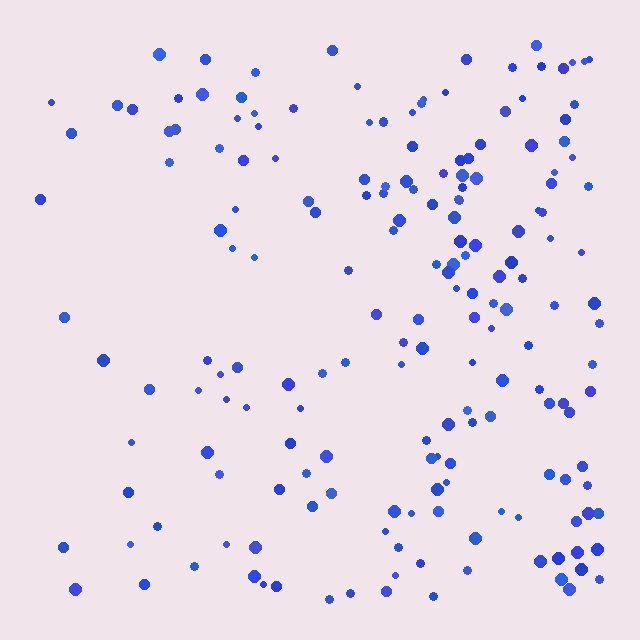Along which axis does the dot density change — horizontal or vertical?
Horizontal.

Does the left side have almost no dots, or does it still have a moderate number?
Still a moderate number, just noticeably fewer than the right.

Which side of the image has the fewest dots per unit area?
The left.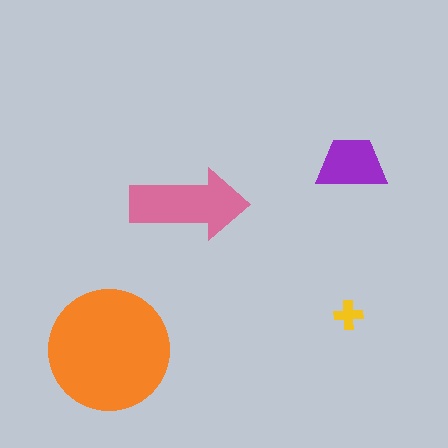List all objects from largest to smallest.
The orange circle, the pink arrow, the purple trapezoid, the yellow cross.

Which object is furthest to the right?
The purple trapezoid is rightmost.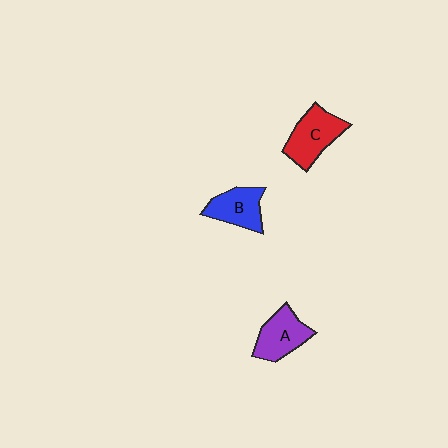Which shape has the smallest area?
Shape B (blue).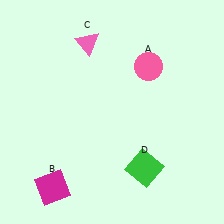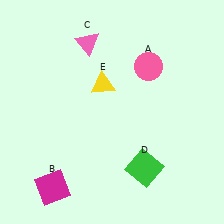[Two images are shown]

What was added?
A yellow triangle (E) was added in Image 2.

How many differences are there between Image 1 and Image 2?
There is 1 difference between the two images.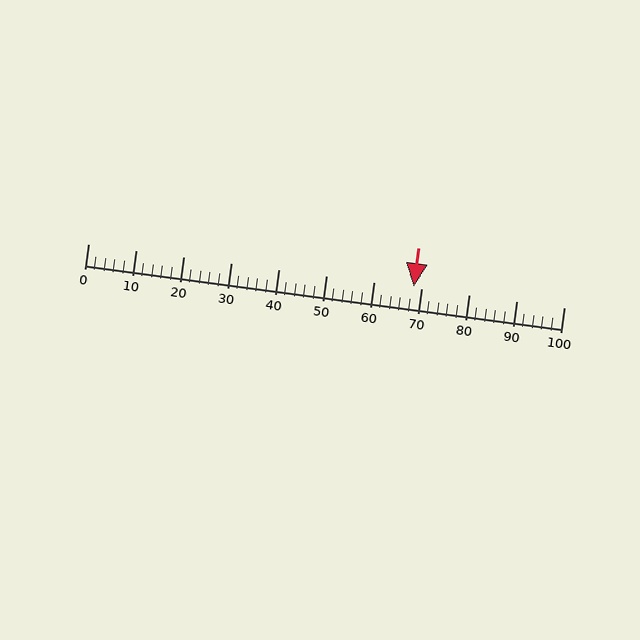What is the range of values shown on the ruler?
The ruler shows values from 0 to 100.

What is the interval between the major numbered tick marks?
The major tick marks are spaced 10 units apart.